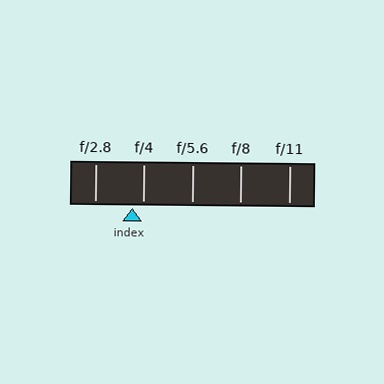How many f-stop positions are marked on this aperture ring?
There are 5 f-stop positions marked.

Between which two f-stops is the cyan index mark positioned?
The index mark is between f/2.8 and f/4.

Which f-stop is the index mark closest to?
The index mark is closest to f/4.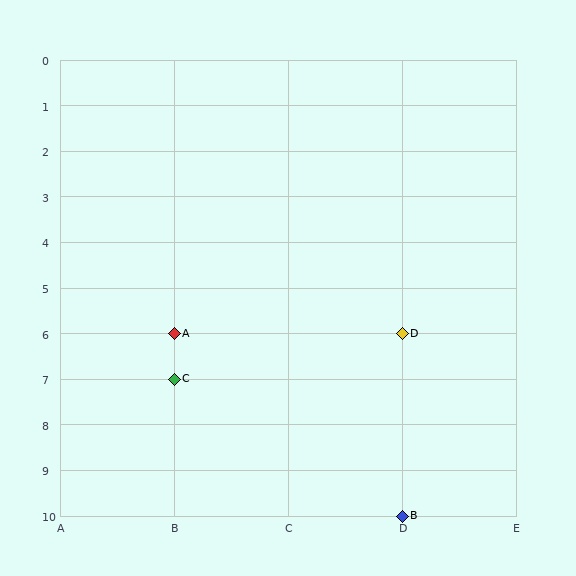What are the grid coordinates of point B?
Point B is at grid coordinates (D, 10).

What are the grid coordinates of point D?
Point D is at grid coordinates (D, 6).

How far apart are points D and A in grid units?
Points D and A are 2 columns apart.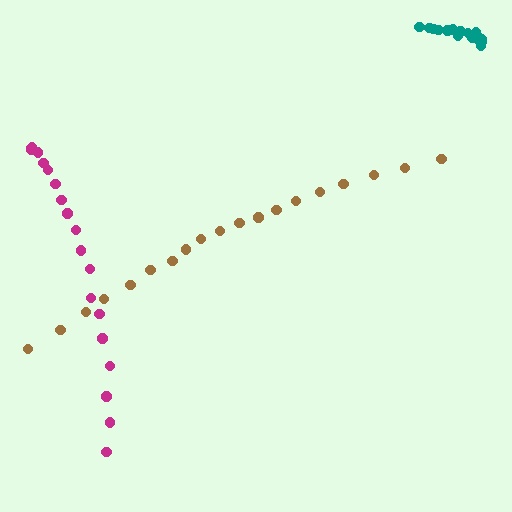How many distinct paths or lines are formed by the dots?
There are 3 distinct paths.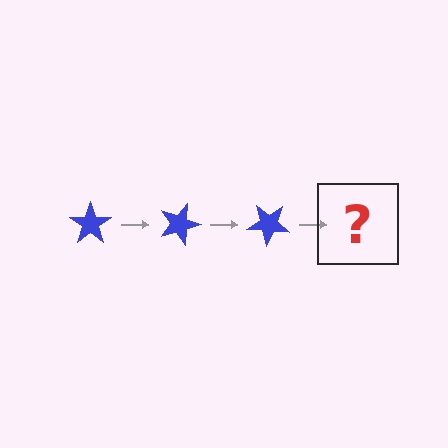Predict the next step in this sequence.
The next step is a blue star rotated 60 degrees.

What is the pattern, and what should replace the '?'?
The pattern is that the star rotates 20 degrees each step. The '?' should be a blue star rotated 60 degrees.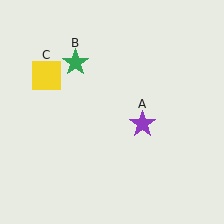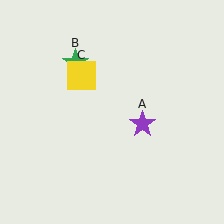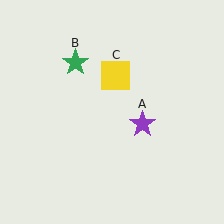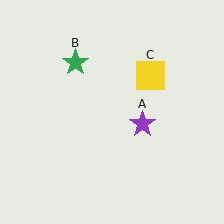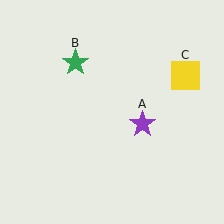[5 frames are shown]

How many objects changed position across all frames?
1 object changed position: yellow square (object C).